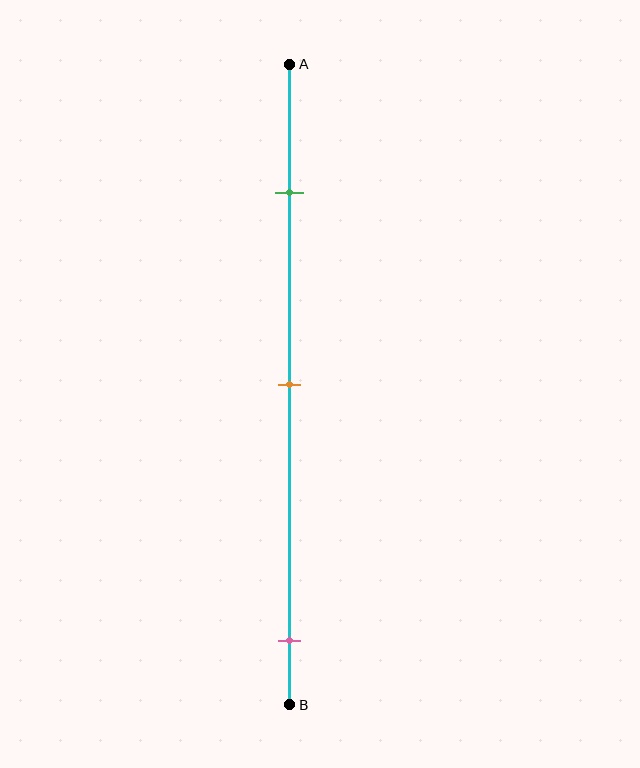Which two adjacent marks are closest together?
The green and orange marks are the closest adjacent pair.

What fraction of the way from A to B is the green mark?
The green mark is approximately 20% (0.2) of the way from A to B.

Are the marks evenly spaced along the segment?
No, the marks are not evenly spaced.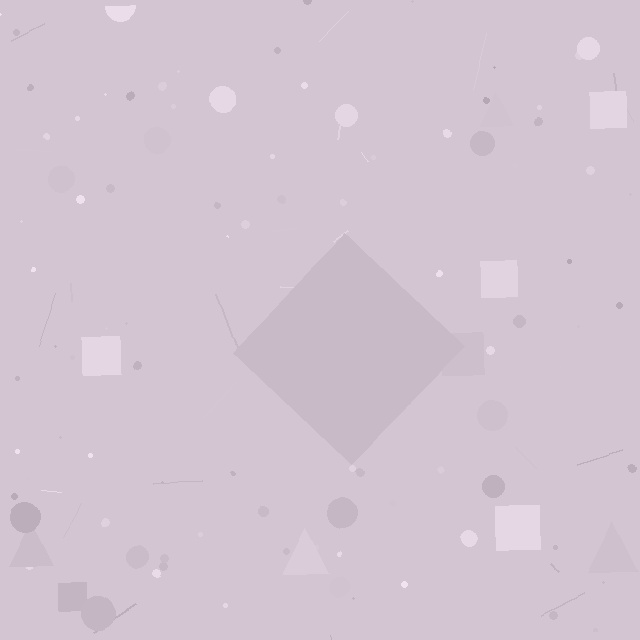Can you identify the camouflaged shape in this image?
The camouflaged shape is a diamond.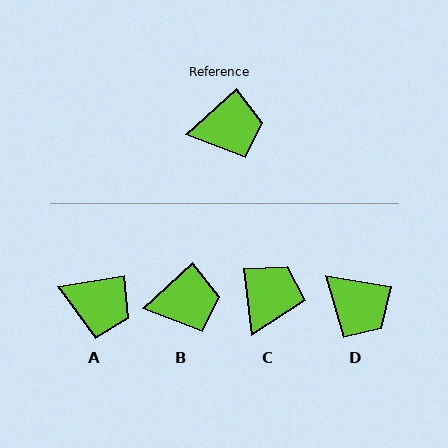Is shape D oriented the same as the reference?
No, it is off by about 52 degrees.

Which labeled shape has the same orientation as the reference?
B.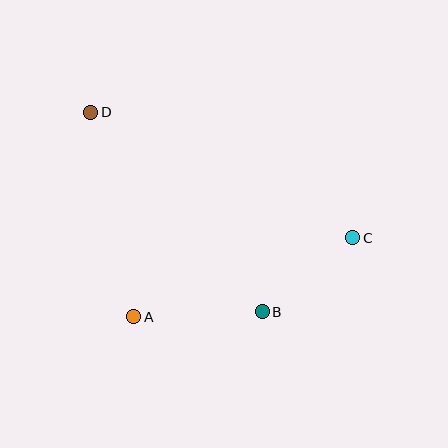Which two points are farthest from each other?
Points C and D are farthest from each other.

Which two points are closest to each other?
Points B and C are closest to each other.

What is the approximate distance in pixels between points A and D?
The distance between A and D is approximately 209 pixels.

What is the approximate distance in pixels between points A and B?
The distance between A and B is approximately 128 pixels.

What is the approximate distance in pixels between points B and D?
The distance between B and D is approximately 263 pixels.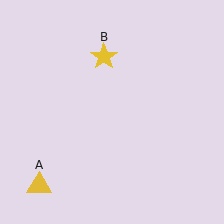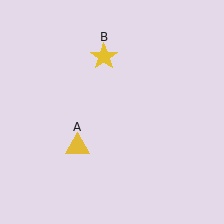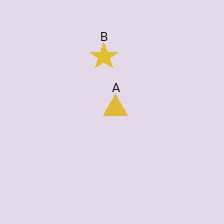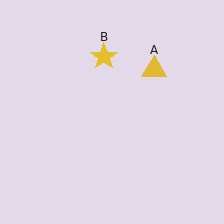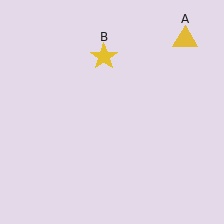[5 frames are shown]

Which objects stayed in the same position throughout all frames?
Yellow star (object B) remained stationary.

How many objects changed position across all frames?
1 object changed position: yellow triangle (object A).